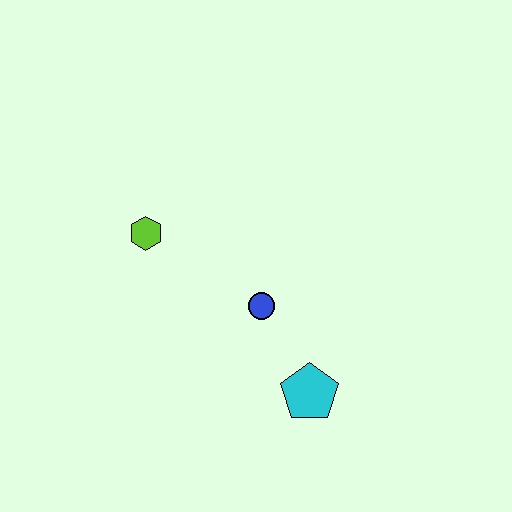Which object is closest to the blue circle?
The cyan pentagon is closest to the blue circle.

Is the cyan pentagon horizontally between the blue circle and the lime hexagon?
No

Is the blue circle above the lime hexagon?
No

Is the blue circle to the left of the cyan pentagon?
Yes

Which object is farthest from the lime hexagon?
The cyan pentagon is farthest from the lime hexagon.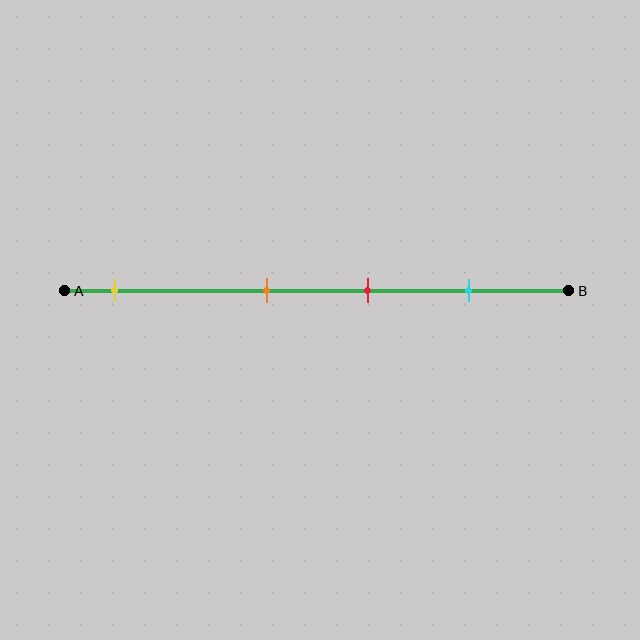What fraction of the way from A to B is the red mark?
The red mark is approximately 60% (0.6) of the way from A to B.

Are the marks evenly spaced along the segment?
No, the marks are not evenly spaced.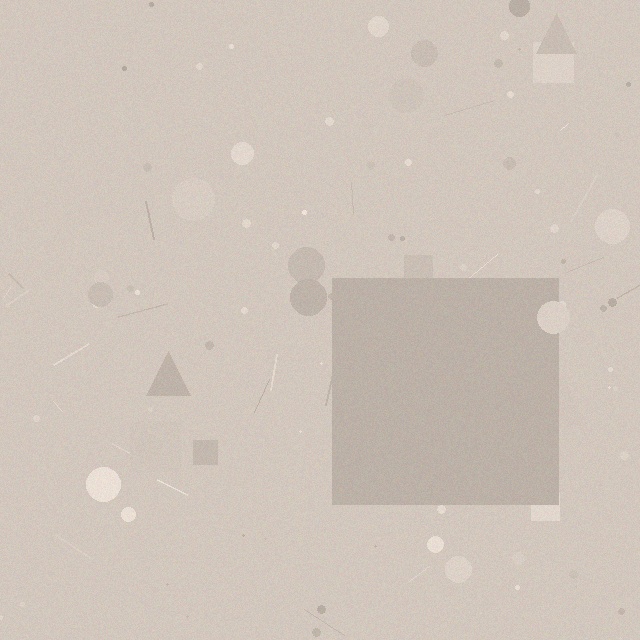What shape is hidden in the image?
A square is hidden in the image.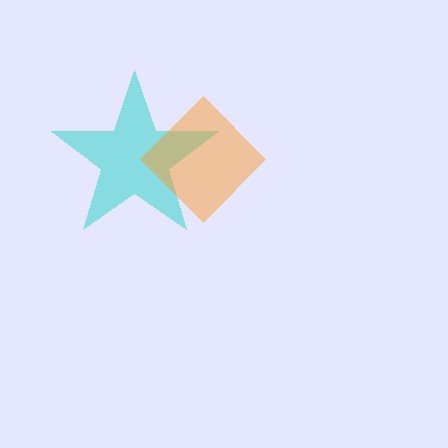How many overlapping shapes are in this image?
There are 2 overlapping shapes in the image.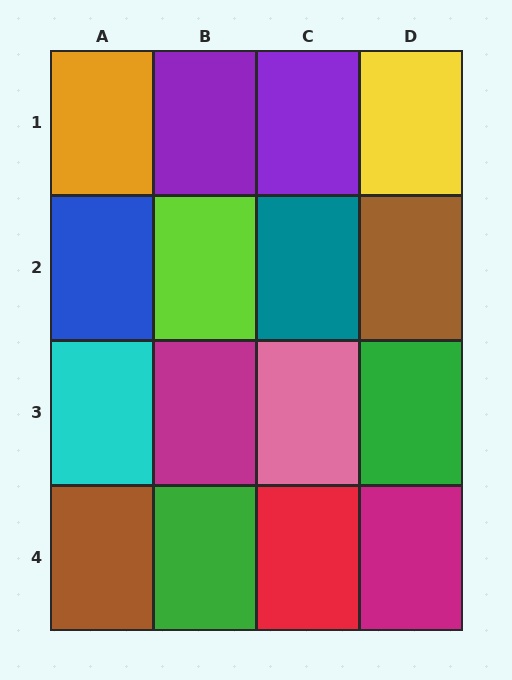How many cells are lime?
1 cell is lime.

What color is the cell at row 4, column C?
Red.